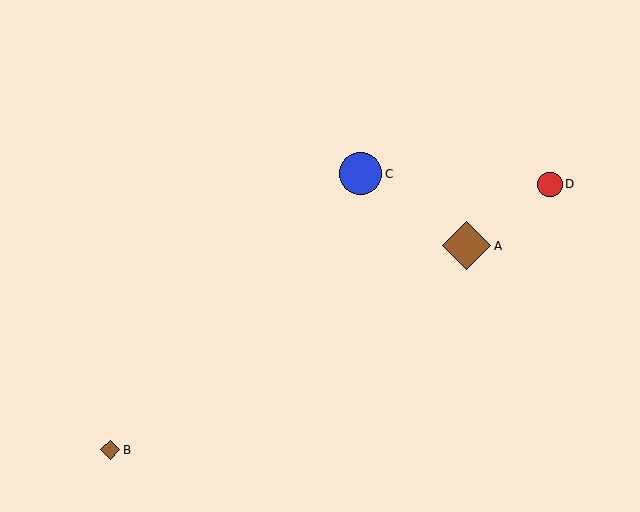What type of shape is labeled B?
Shape B is a brown diamond.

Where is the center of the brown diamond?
The center of the brown diamond is at (110, 450).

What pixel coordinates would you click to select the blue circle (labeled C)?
Click at (361, 174) to select the blue circle C.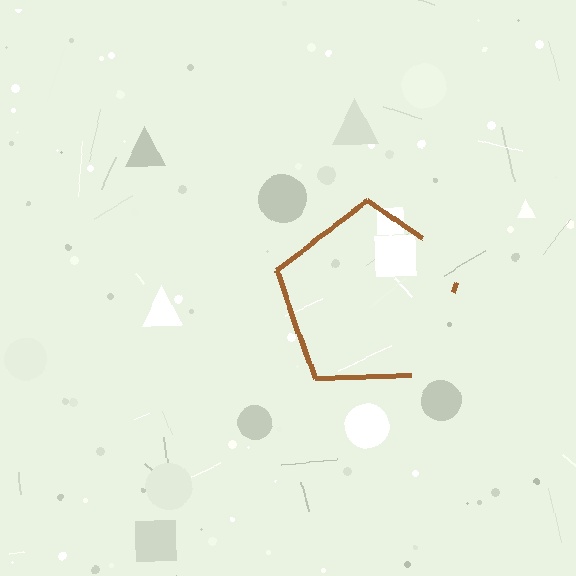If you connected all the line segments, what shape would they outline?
They would outline a pentagon.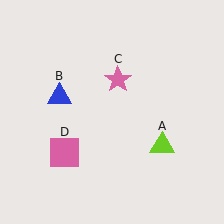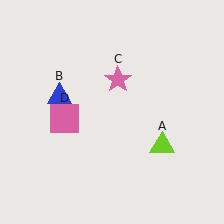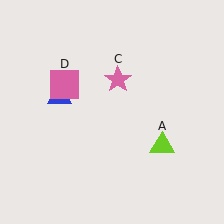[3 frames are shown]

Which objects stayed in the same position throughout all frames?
Lime triangle (object A) and blue triangle (object B) and pink star (object C) remained stationary.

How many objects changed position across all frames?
1 object changed position: pink square (object D).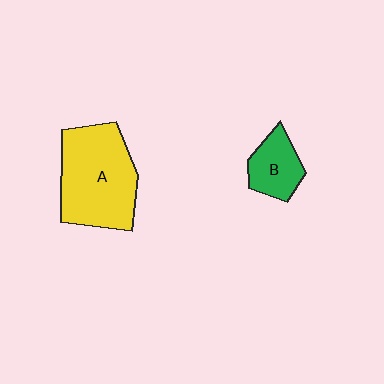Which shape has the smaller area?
Shape B (green).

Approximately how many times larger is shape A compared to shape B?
Approximately 2.5 times.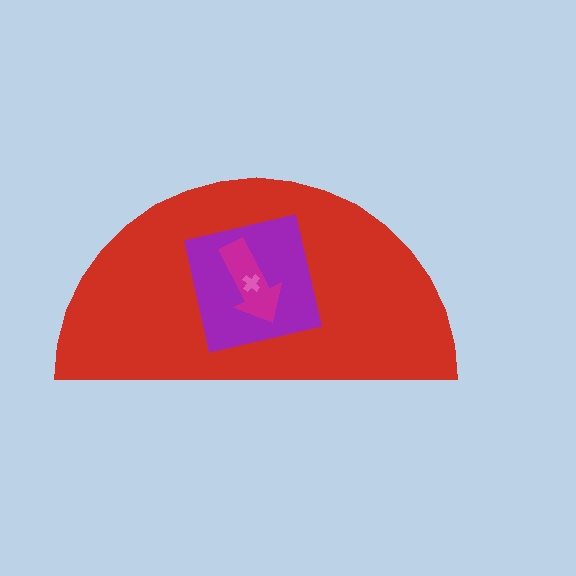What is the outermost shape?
The red semicircle.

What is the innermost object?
The pink cross.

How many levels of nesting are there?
4.